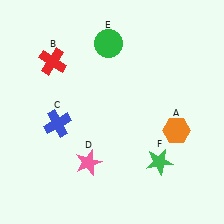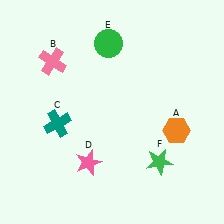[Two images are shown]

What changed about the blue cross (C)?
In Image 1, C is blue. In Image 2, it changed to teal.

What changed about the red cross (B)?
In Image 1, B is red. In Image 2, it changed to pink.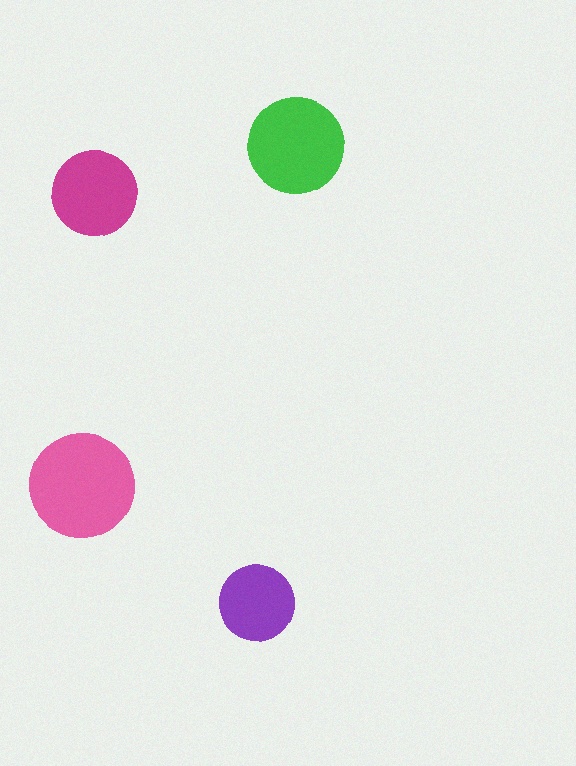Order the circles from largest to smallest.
the pink one, the green one, the magenta one, the purple one.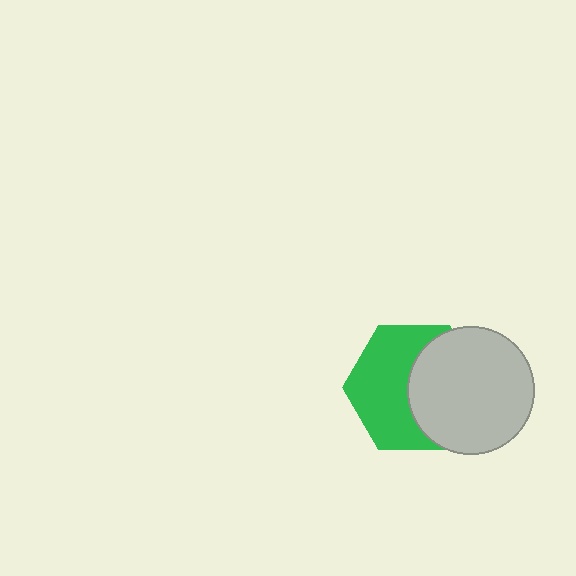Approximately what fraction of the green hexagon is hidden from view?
Roughly 45% of the green hexagon is hidden behind the light gray circle.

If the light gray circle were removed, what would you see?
You would see the complete green hexagon.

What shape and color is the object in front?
The object in front is a light gray circle.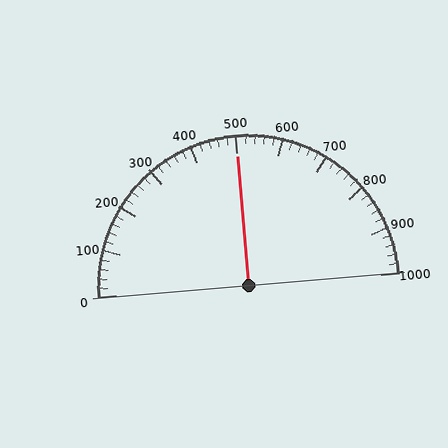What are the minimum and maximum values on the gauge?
The gauge ranges from 0 to 1000.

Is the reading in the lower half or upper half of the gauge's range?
The reading is in the upper half of the range (0 to 1000).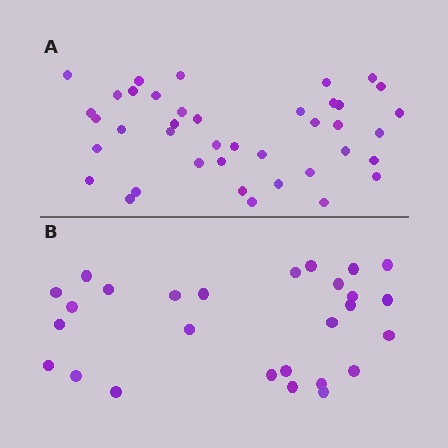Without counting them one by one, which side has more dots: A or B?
Region A (the top region) has more dots.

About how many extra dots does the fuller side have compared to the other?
Region A has approximately 15 more dots than region B.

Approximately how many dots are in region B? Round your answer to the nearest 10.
About 30 dots. (The exact count is 27, which rounds to 30.)